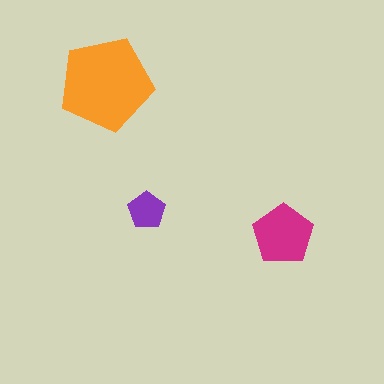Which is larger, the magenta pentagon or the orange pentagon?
The orange one.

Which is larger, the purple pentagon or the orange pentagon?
The orange one.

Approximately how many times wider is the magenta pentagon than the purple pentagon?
About 1.5 times wider.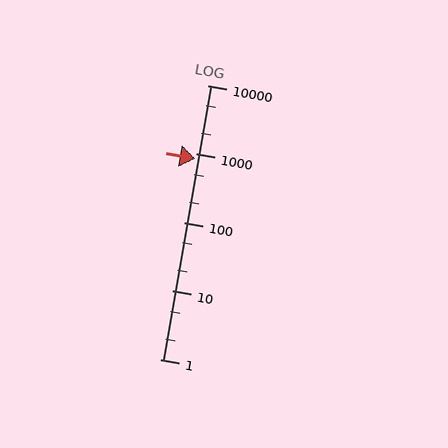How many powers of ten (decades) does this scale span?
The scale spans 4 decades, from 1 to 10000.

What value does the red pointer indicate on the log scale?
The pointer indicates approximately 860.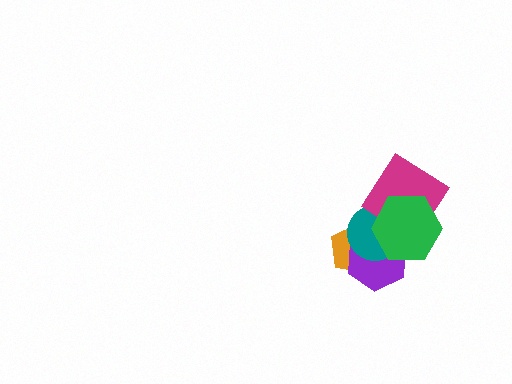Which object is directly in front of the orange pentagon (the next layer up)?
The purple hexagon is directly in front of the orange pentagon.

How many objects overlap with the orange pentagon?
3 objects overlap with the orange pentagon.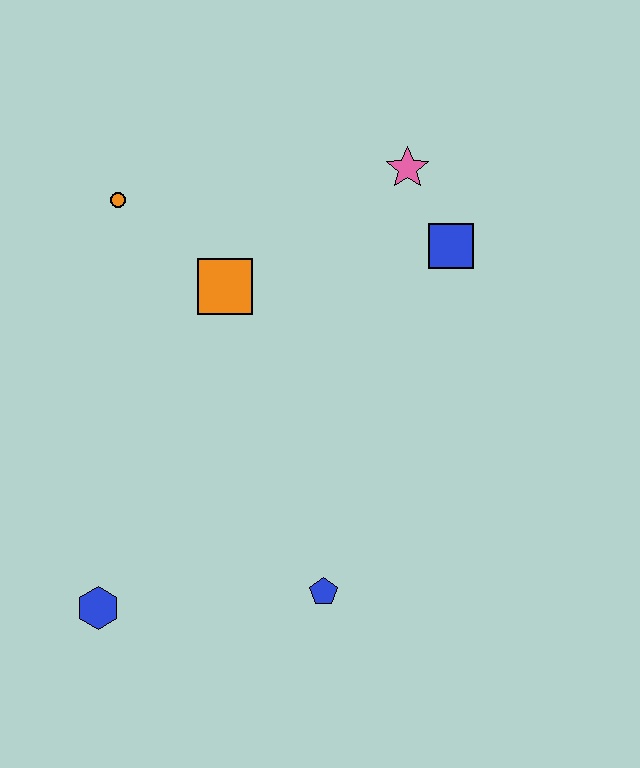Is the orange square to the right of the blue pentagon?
No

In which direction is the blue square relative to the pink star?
The blue square is below the pink star.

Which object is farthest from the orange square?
The blue hexagon is farthest from the orange square.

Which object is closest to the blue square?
The pink star is closest to the blue square.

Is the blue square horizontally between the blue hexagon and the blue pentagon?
No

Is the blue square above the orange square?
Yes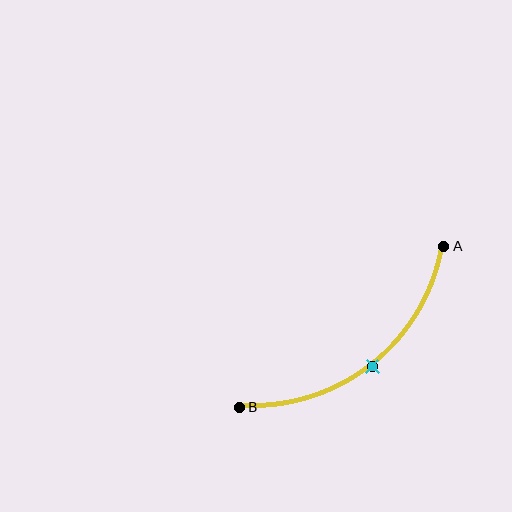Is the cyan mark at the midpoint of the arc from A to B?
Yes. The cyan mark lies on the arc at equal arc-length from both A and B — it is the arc midpoint.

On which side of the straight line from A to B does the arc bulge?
The arc bulges below and to the right of the straight line connecting A and B.